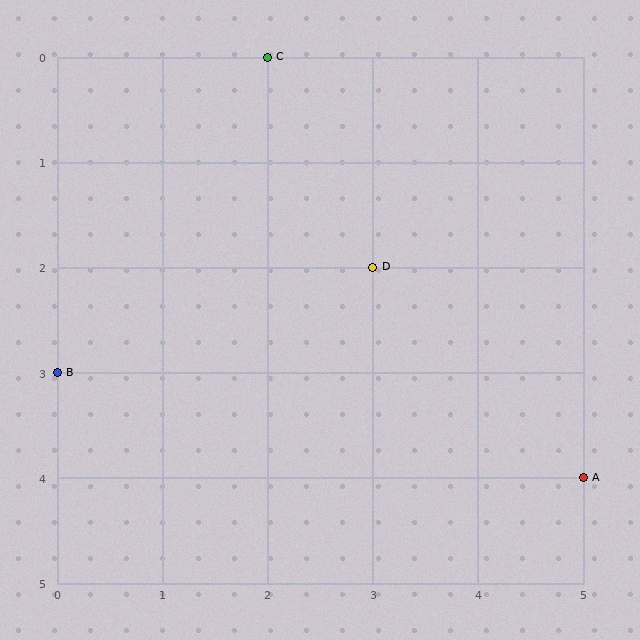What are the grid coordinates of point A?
Point A is at grid coordinates (5, 4).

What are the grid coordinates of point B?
Point B is at grid coordinates (0, 3).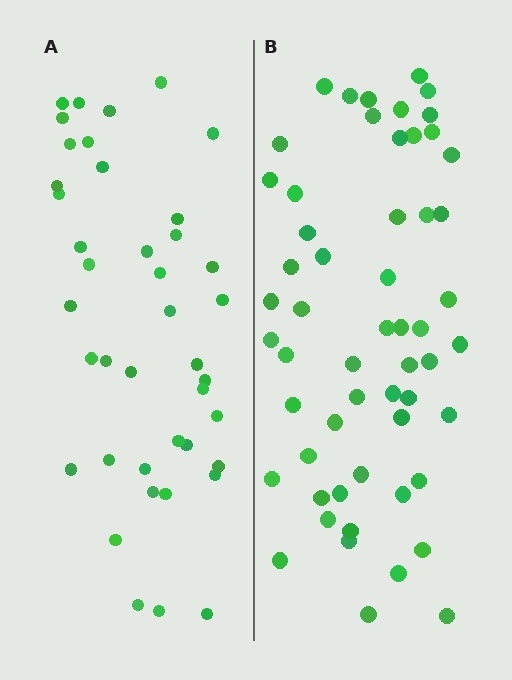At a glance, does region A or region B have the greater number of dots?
Region B (the right region) has more dots.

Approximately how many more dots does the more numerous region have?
Region B has approximately 15 more dots than region A.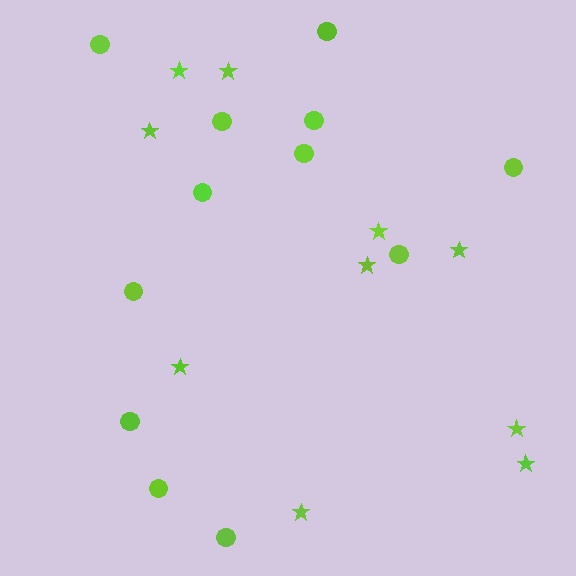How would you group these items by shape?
There are 2 groups: one group of stars (10) and one group of circles (12).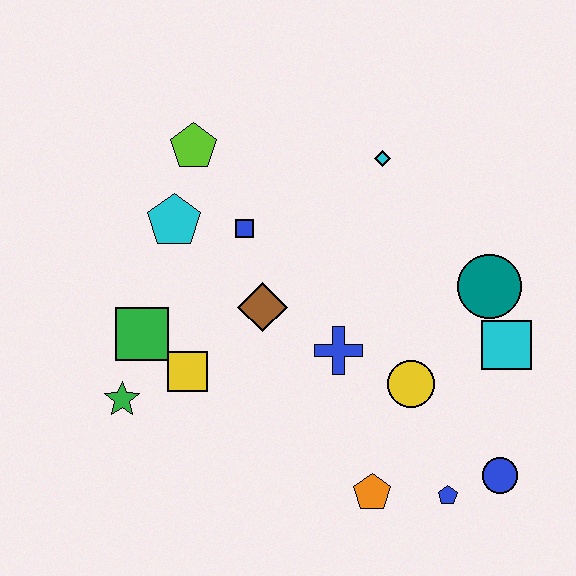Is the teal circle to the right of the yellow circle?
Yes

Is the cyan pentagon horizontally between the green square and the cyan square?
Yes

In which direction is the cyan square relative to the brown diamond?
The cyan square is to the right of the brown diamond.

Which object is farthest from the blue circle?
The lime pentagon is farthest from the blue circle.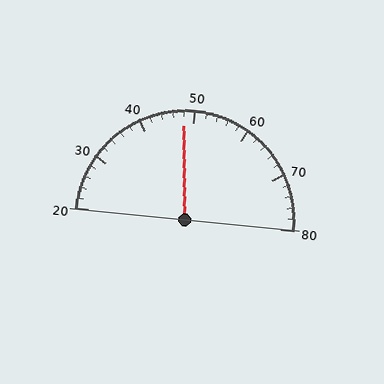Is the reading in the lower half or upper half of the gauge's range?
The reading is in the lower half of the range (20 to 80).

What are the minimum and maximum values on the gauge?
The gauge ranges from 20 to 80.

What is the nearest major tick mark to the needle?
The nearest major tick mark is 50.